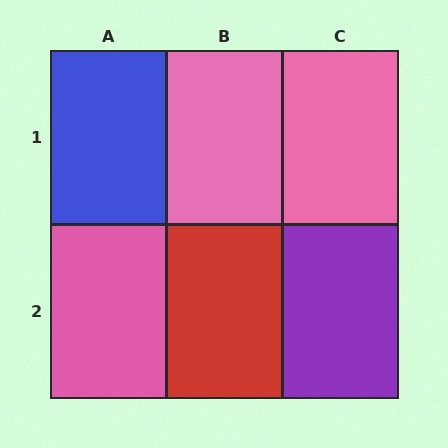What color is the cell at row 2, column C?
Purple.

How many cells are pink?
3 cells are pink.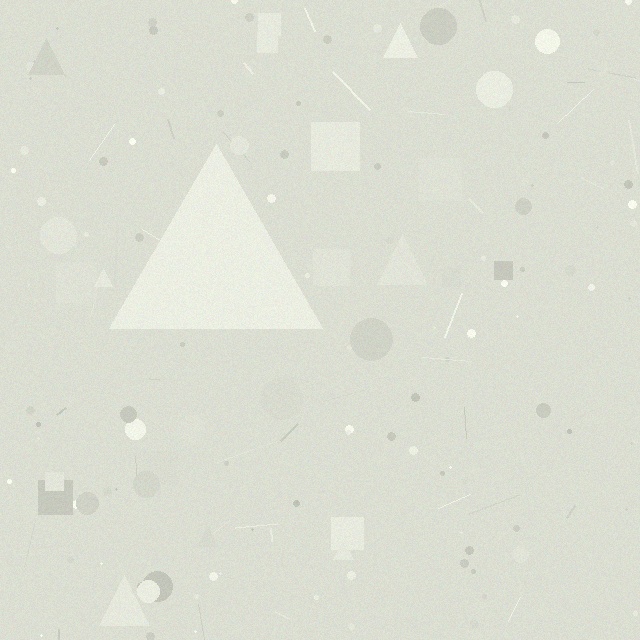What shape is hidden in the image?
A triangle is hidden in the image.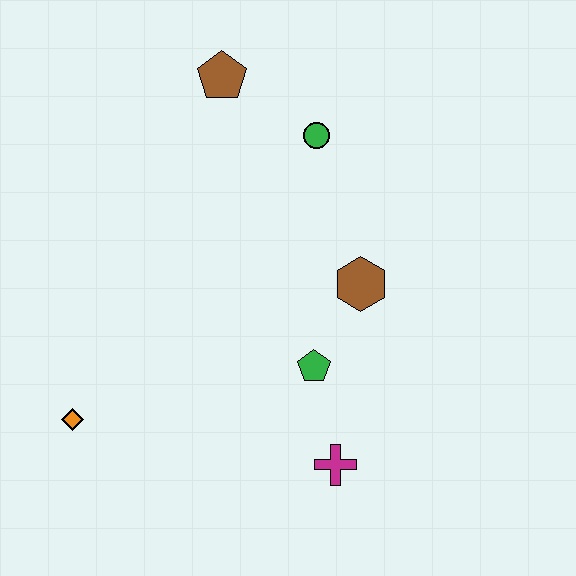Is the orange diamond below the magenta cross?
No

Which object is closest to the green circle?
The brown pentagon is closest to the green circle.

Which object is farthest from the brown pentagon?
The magenta cross is farthest from the brown pentagon.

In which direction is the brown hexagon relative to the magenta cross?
The brown hexagon is above the magenta cross.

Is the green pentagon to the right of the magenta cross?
No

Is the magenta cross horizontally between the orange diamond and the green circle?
No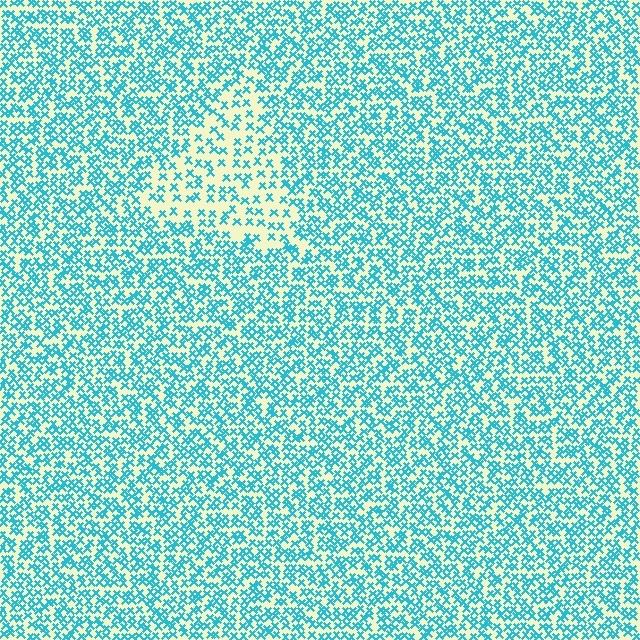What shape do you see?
I see a triangle.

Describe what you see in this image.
The image contains small cyan elements arranged at two different densities. A triangle-shaped region is visible where the elements are less densely packed than the surrounding area.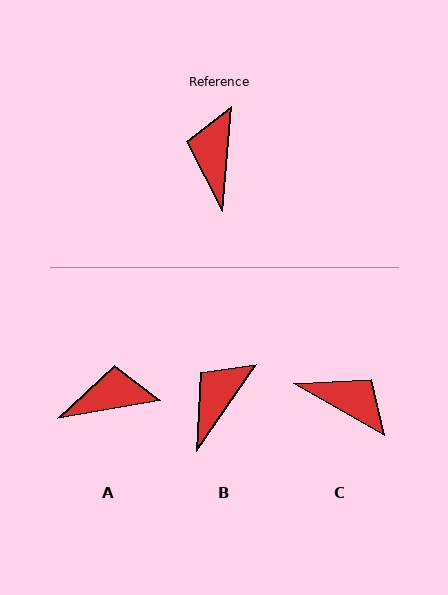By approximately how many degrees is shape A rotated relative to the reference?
Approximately 75 degrees clockwise.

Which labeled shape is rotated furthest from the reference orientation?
C, about 115 degrees away.